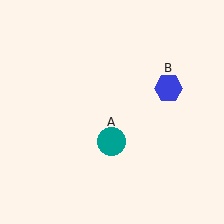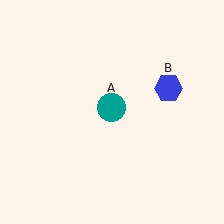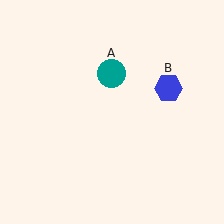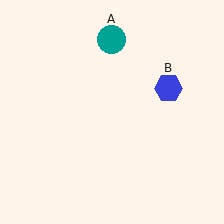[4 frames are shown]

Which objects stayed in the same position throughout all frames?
Blue hexagon (object B) remained stationary.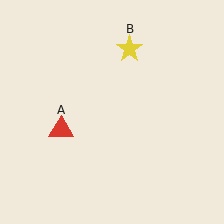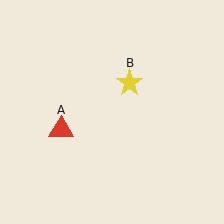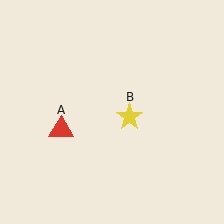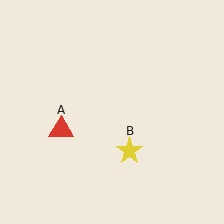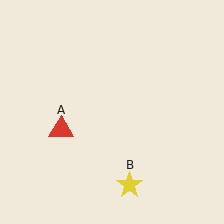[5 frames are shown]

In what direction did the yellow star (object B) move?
The yellow star (object B) moved down.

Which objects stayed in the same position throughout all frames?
Red triangle (object A) remained stationary.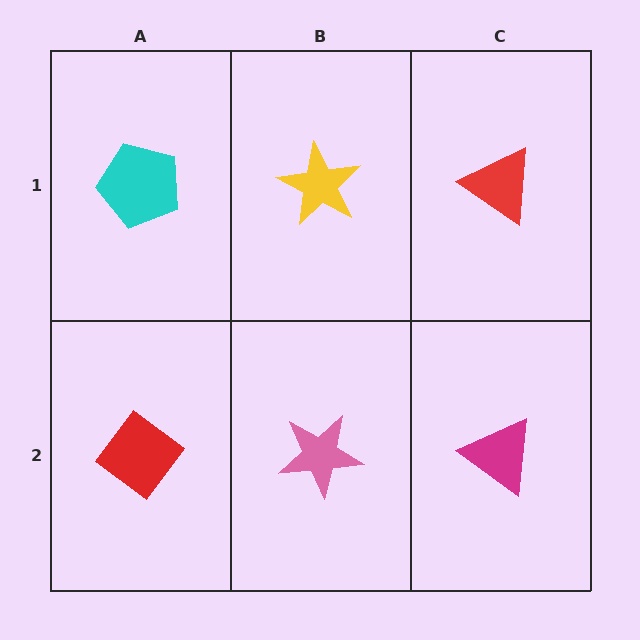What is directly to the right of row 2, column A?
A pink star.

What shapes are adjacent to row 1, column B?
A pink star (row 2, column B), a cyan pentagon (row 1, column A), a red triangle (row 1, column C).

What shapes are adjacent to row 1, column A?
A red diamond (row 2, column A), a yellow star (row 1, column B).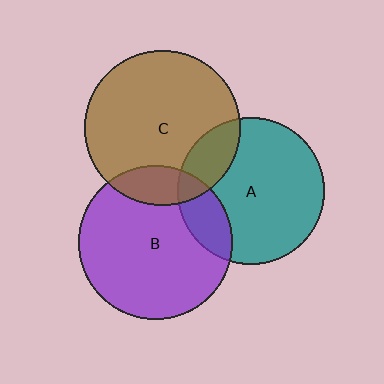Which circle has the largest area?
Circle C (brown).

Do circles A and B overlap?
Yes.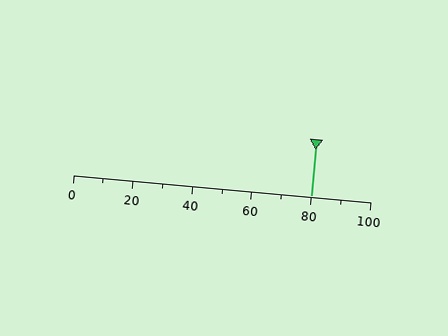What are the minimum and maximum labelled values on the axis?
The axis runs from 0 to 100.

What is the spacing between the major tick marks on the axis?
The major ticks are spaced 20 apart.